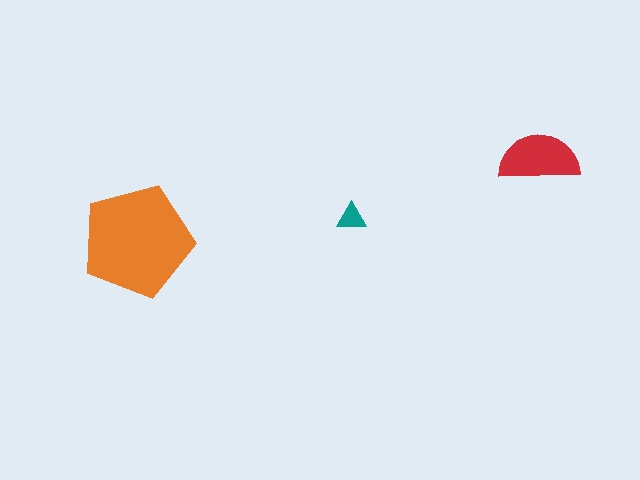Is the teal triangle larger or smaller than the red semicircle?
Smaller.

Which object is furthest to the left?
The orange pentagon is leftmost.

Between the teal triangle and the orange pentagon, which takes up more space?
The orange pentagon.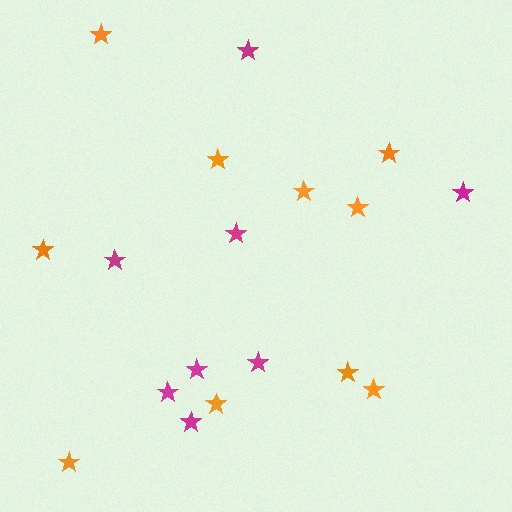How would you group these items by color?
There are 2 groups: one group of magenta stars (8) and one group of orange stars (10).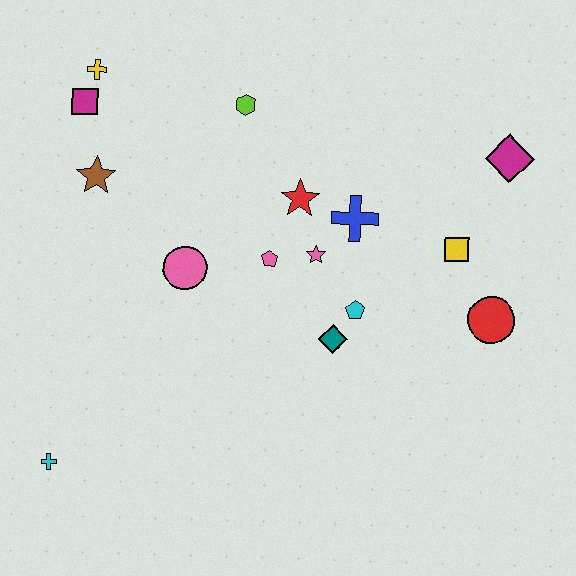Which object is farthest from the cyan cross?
The magenta diamond is farthest from the cyan cross.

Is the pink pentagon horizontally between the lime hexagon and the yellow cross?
No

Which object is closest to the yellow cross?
The magenta square is closest to the yellow cross.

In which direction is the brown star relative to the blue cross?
The brown star is to the left of the blue cross.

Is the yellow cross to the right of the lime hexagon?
No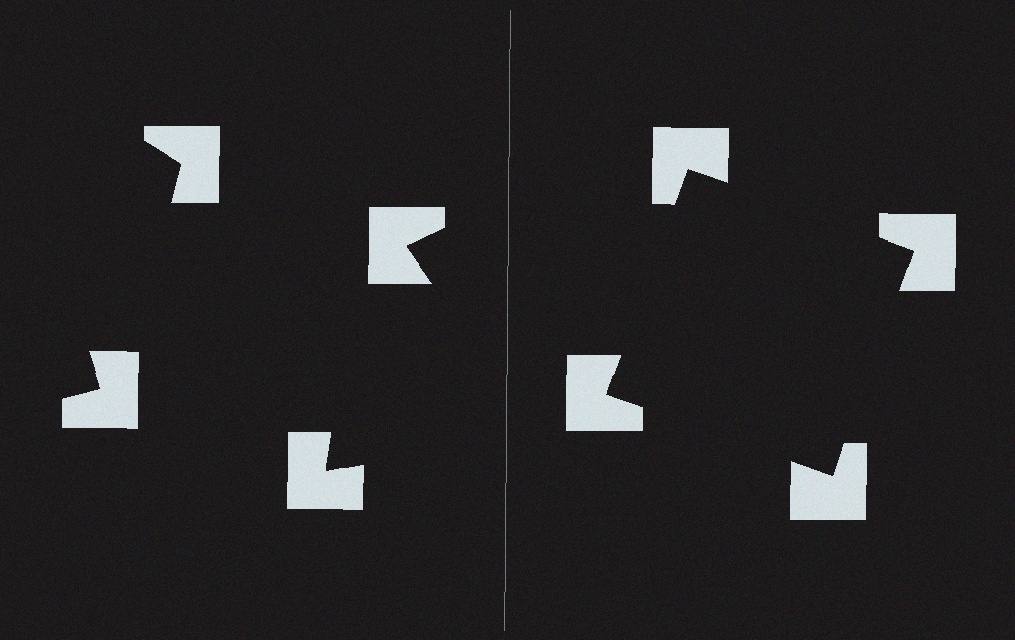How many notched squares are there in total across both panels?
8 — 4 on each side.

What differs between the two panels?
The notched squares are positioned identically on both sides; only the wedge orientations differ. On the right they align to a square; on the left they are misaligned.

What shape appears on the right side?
An illusory square.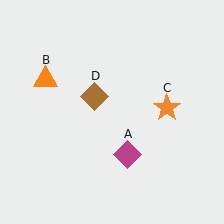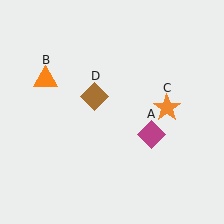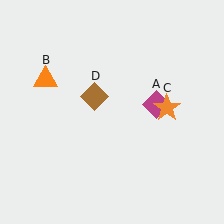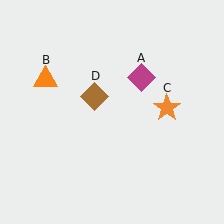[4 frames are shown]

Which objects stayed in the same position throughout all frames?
Orange triangle (object B) and orange star (object C) and brown diamond (object D) remained stationary.